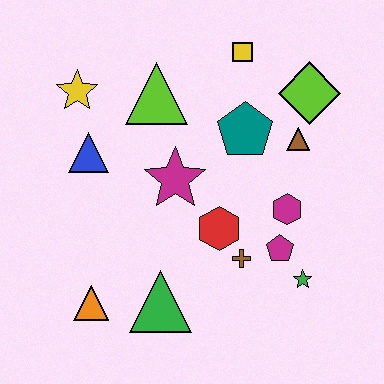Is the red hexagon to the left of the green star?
Yes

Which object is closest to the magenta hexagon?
The magenta pentagon is closest to the magenta hexagon.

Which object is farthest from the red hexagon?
The yellow star is farthest from the red hexagon.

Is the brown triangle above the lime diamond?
No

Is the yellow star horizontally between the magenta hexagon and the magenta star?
No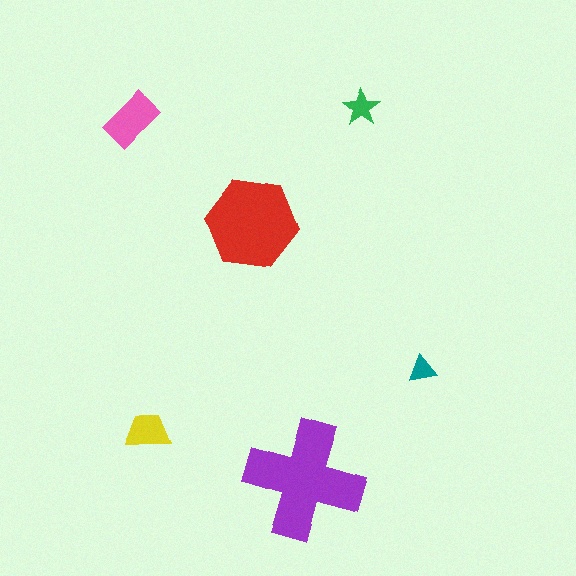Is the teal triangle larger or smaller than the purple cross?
Smaller.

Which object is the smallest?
The teal triangle.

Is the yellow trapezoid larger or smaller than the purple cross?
Smaller.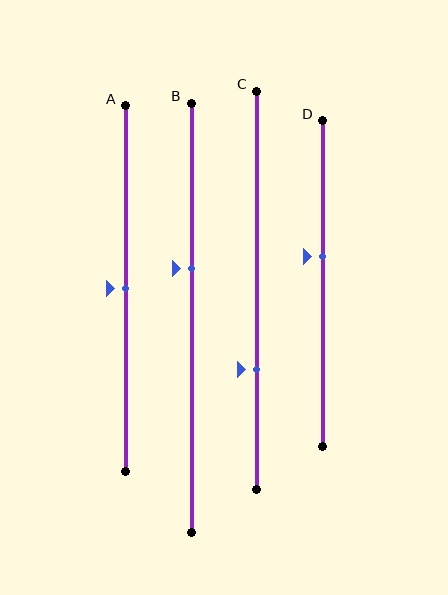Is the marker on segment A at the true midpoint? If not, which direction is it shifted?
Yes, the marker on segment A is at the true midpoint.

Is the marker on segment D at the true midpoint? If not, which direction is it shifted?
No, the marker on segment D is shifted upward by about 8% of the segment length.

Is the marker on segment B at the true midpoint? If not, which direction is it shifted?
No, the marker on segment B is shifted upward by about 11% of the segment length.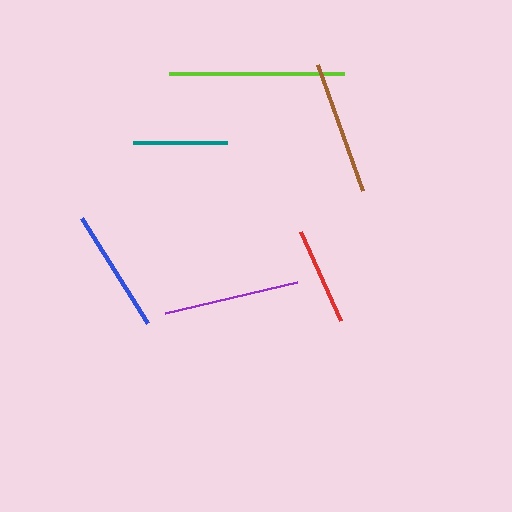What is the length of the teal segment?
The teal segment is approximately 94 pixels long.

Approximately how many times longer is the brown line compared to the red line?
The brown line is approximately 1.4 times the length of the red line.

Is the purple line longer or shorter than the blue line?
The purple line is longer than the blue line.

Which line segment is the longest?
The lime line is the longest at approximately 176 pixels.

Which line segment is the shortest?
The teal line is the shortest at approximately 94 pixels.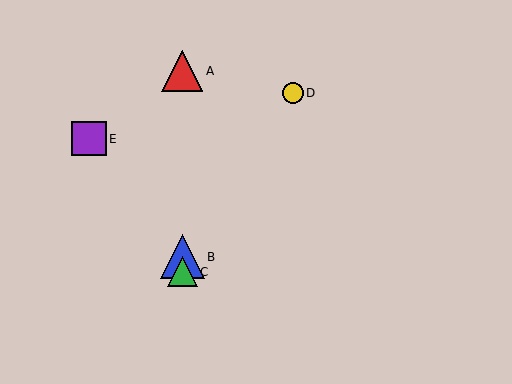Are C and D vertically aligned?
No, C is at x≈182 and D is at x≈293.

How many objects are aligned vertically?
3 objects (A, B, C) are aligned vertically.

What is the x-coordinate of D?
Object D is at x≈293.